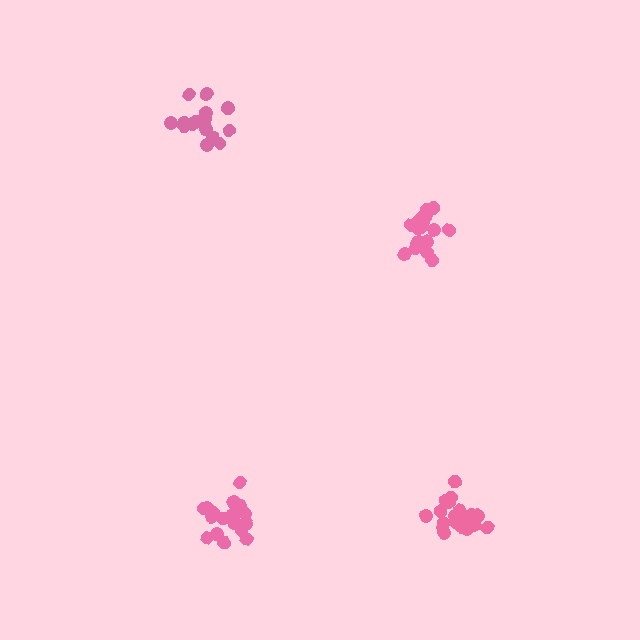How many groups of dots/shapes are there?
There are 4 groups.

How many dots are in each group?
Group 1: 19 dots, Group 2: 19 dots, Group 3: 19 dots, Group 4: 20 dots (77 total).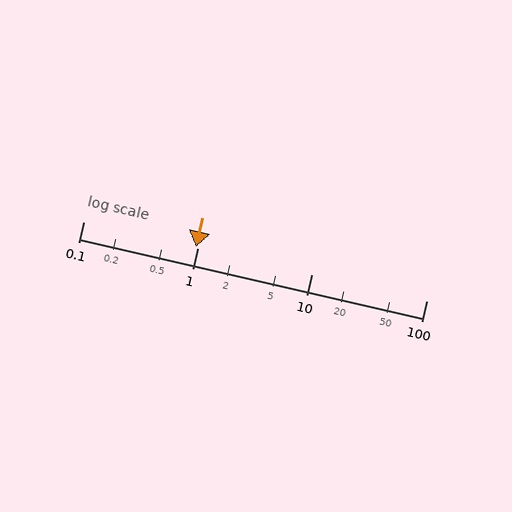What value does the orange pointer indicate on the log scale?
The pointer indicates approximately 0.96.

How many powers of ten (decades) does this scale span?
The scale spans 3 decades, from 0.1 to 100.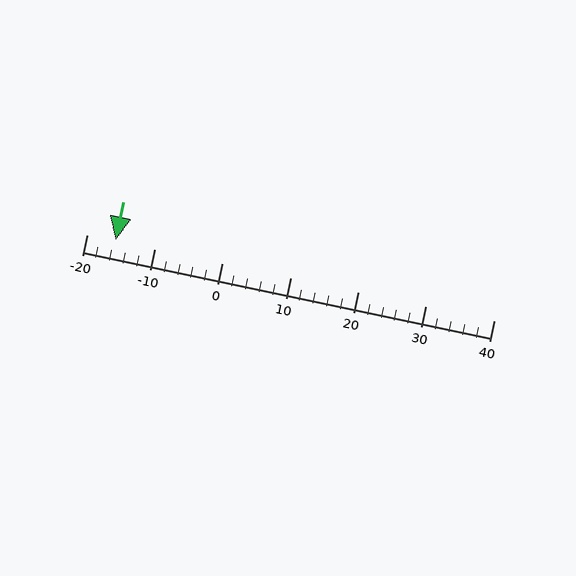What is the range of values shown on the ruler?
The ruler shows values from -20 to 40.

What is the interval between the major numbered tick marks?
The major tick marks are spaced 10 units apart.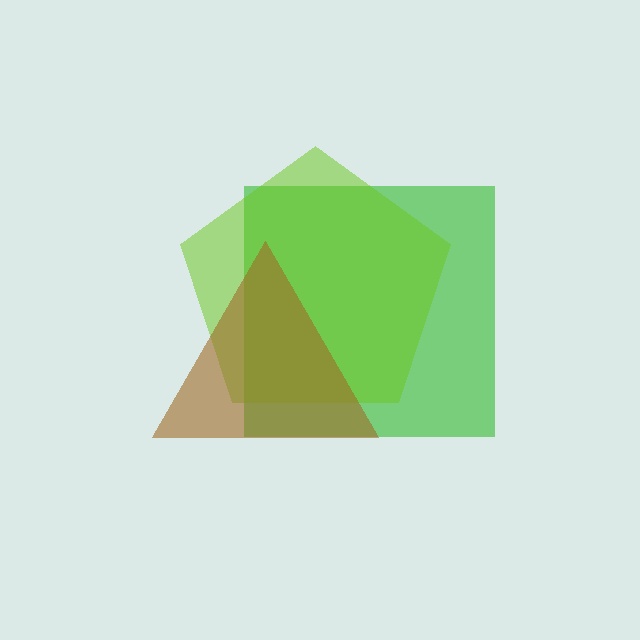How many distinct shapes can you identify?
There are 3 distinct shapes: a green square, a lime pentagon, a brown triangle.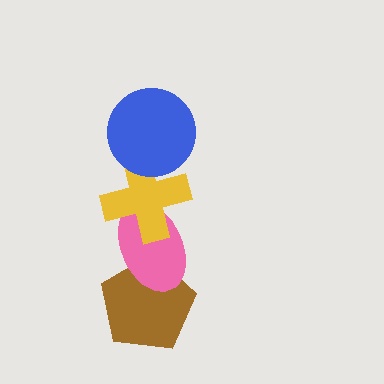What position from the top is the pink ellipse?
The pink ellipse is 3rd from the top.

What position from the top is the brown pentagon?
The brown pentagon is 4th from the top.